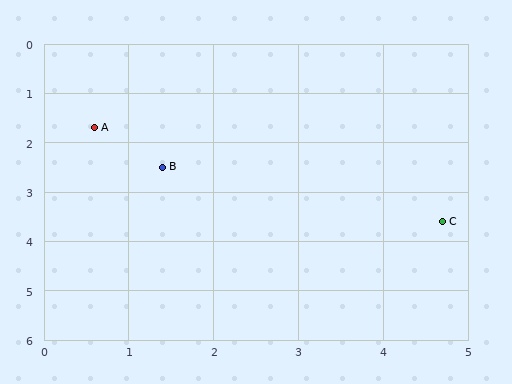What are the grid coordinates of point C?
Point C is at approximately (4.7, 3.6).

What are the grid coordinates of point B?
Point B is at approximately (1.4, 2.5).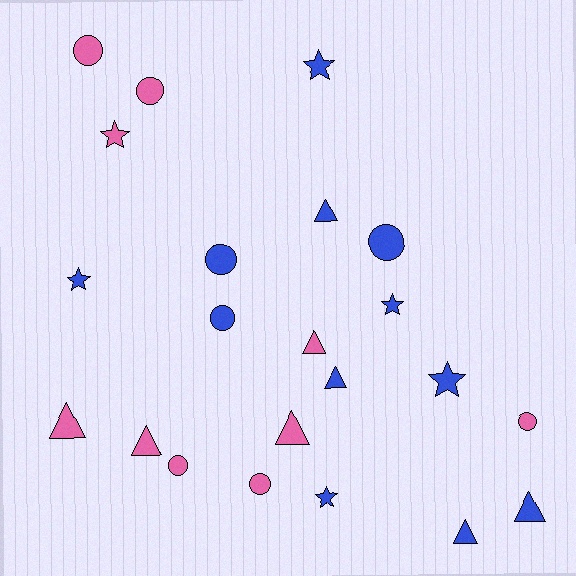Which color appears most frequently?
Blue, with 12 objects.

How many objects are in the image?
There are 22 objects.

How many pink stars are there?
There is 1 pink star.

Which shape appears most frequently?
Triangle, with 8 objects.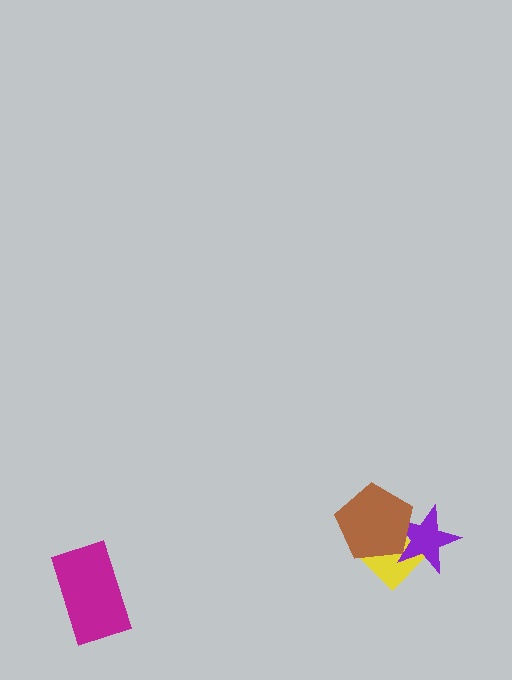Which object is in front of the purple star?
The brown pentagon is in front of the purple star.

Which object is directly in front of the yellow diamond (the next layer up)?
The purple star is directly in front of the yellow diamond.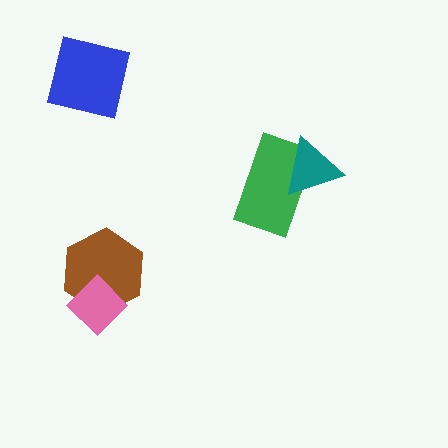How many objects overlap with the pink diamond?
1 object overlaps with the pink diamond.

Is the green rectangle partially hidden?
Yes, it is partially covered by another shape.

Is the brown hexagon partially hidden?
Yes, it is partially covered by another shape.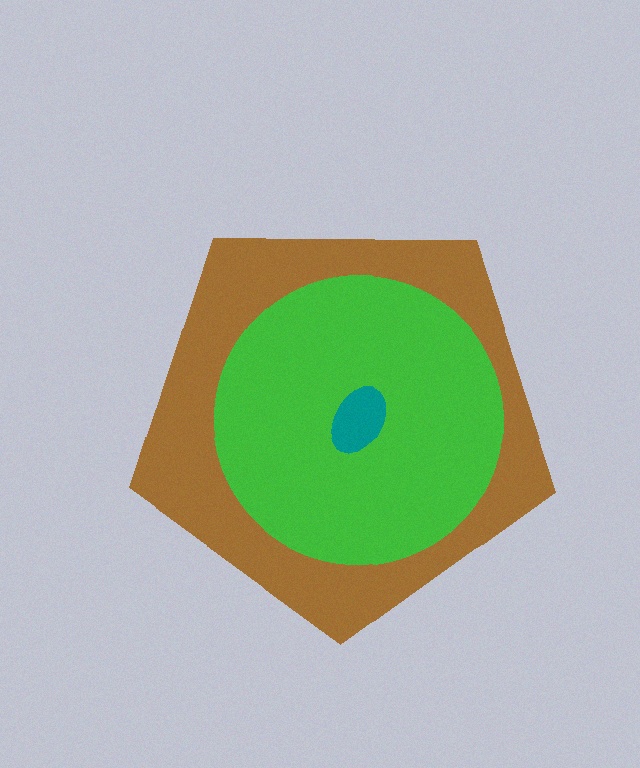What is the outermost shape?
The brown pentagon.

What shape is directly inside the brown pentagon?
The green circle.